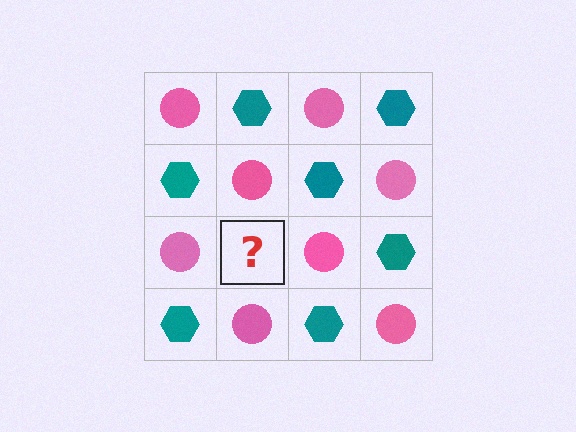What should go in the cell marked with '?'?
The missing cell should contain a teal hexagon.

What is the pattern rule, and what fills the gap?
The rule is that it alternates pink circle and teal hexagon in a checkerboard pattern. The gap should be filled with a teal hexagon.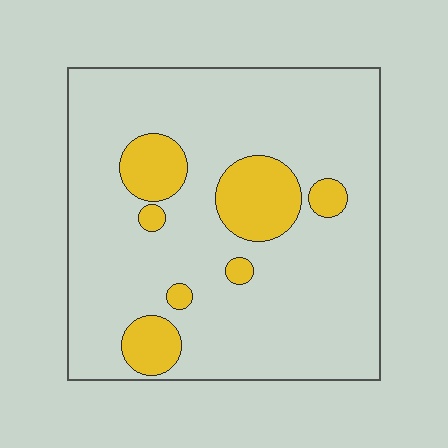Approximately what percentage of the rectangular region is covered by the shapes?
Approximately 15%.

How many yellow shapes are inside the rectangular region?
7.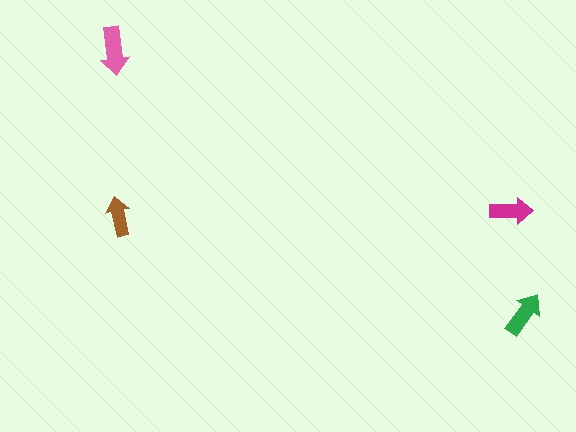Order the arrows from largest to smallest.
the pink one, the green one, the magenta one, the brown one.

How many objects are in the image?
There are 4 objects in the image.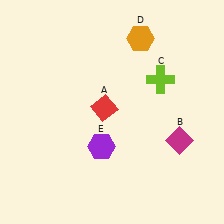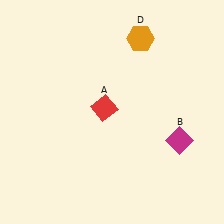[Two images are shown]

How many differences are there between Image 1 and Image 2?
There are 2 differences between the two images.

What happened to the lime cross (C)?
The lime cross (C) was removed in Image 2. It was in the top-right area of Image 1.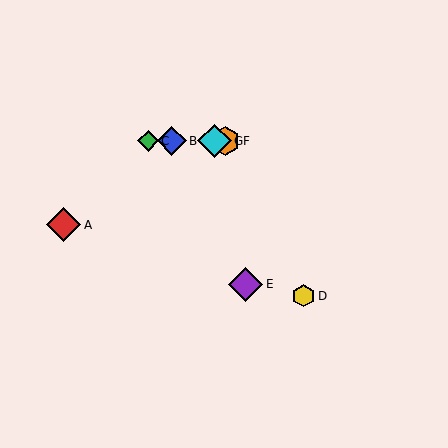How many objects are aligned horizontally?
4 objects (B, C, F, G) are aligned horizontally.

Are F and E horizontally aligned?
No, F is at y≈141 and E is at y≈284.